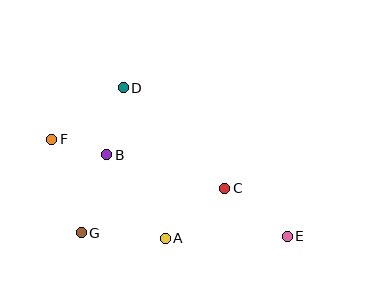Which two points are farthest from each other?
Points E and F are farthest from each other.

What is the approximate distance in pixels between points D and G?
The distance between D and G is approximately 151 pixels.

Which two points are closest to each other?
Points B and F are closest to each other.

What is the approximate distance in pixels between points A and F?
The distance between A and F is approximately 150 pixels.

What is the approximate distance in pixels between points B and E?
The distance between B and E is approximately 198 pixels.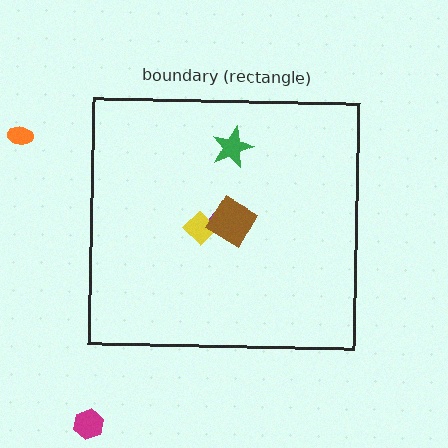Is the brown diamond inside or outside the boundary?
Inside.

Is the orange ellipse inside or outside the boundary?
Outside.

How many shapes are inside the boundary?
4 inside, 2 outside.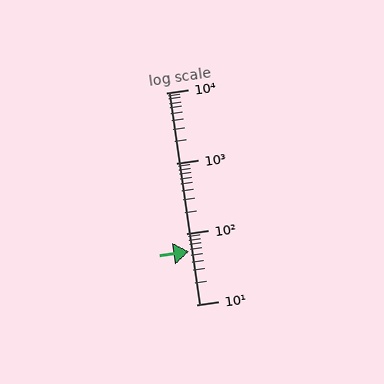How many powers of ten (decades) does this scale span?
The scale spans 3 decades, from 10 to 10000.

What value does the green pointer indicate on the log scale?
The pointer indicates approximately 56.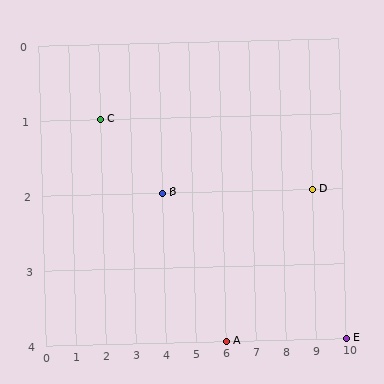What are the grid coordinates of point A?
Point A is at grid coordinates (6, 4).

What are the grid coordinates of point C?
Point C is at grid coordinates (2, 1).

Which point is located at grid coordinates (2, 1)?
Point C is at (2, 1).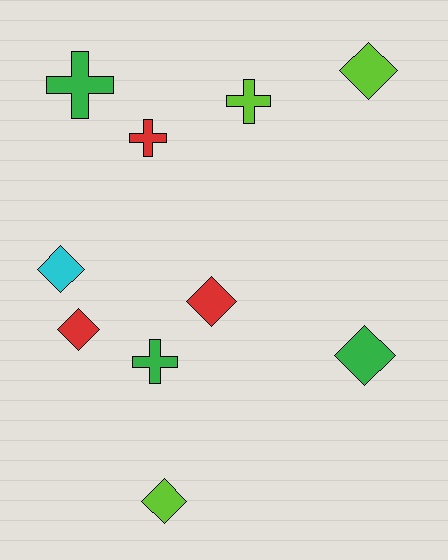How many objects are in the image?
There are 10 objects.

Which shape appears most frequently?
Diamond, with 6 objects.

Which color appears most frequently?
Red, with 3 objects.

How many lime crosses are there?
There is 1 lime cross.